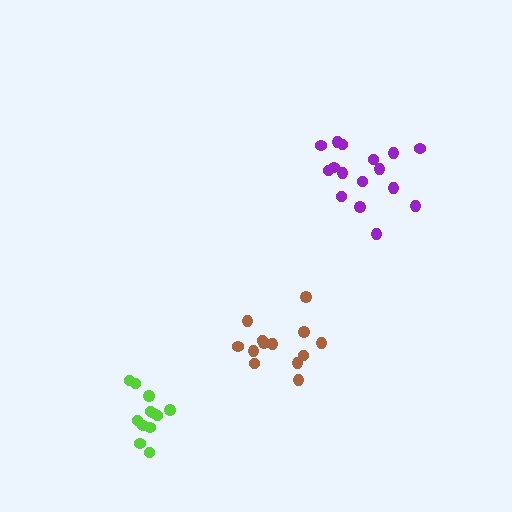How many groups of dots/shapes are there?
There are 3 groups.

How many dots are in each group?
Group 1: 13 dots, Group 2: 12 dots, Group 3: 16 dots (41 total).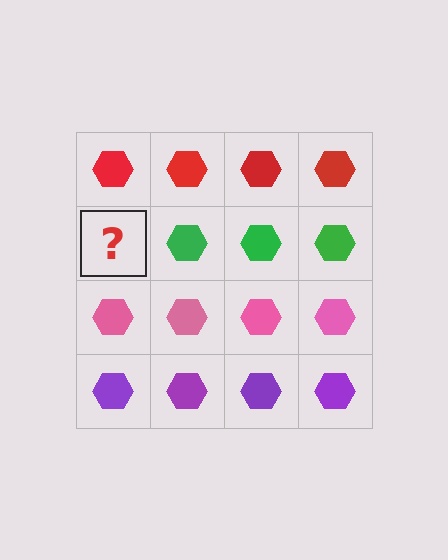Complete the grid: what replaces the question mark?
The question mark should be replaced with a green hexagon.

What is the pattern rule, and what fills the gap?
The rule is that each row has a consistent color. The gap should be filled with a green hexagon.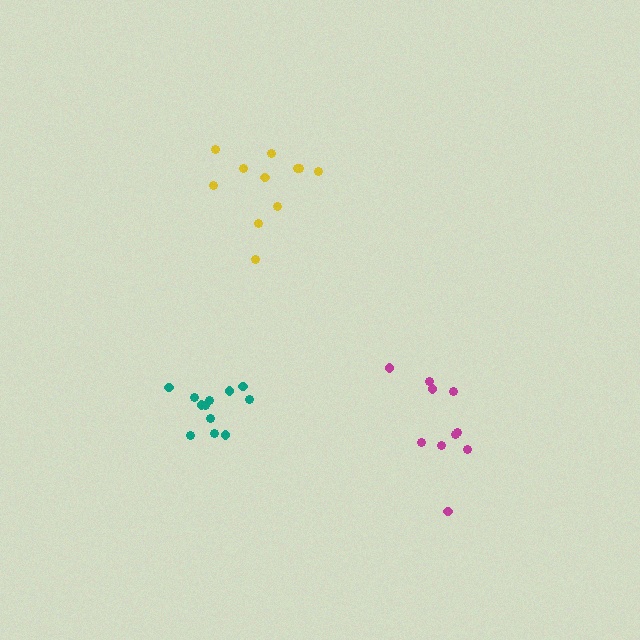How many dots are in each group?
Group 1: 12 dots, Group 2: 11 dots, Group 3: 10 dots (33 total).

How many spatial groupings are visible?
There are 3 spatial groupings.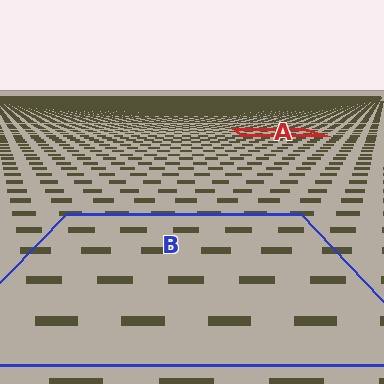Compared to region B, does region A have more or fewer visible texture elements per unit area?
Region A has more texture elements per unit area — they are packed more densely because it is farther away.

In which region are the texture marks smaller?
The texture marks are smaller in region A, because it is farther away.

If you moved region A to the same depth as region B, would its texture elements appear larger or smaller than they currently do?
They would appear larger. At a closer depth, the same texture elements are projected at a bigger on-screen size.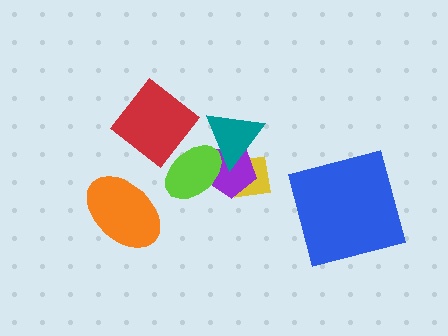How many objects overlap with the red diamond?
0 objects overlap with the red diamond.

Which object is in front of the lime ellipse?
The teal triangle is in front of the lime ellipse.